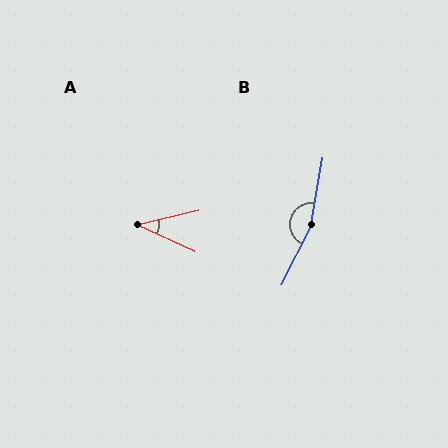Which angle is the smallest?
A, at approximately 37 degrees.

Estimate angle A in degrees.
Approximately 37 degrees.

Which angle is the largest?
B, at approximately 163 degrees.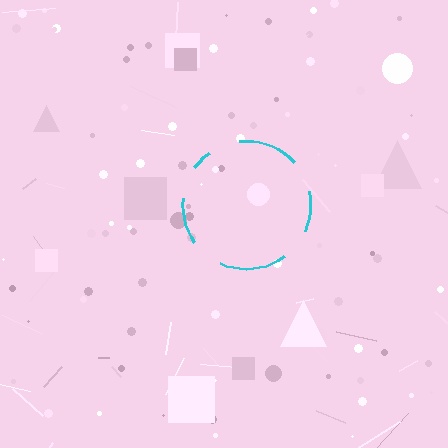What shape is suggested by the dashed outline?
The dashed outline suggests a circle.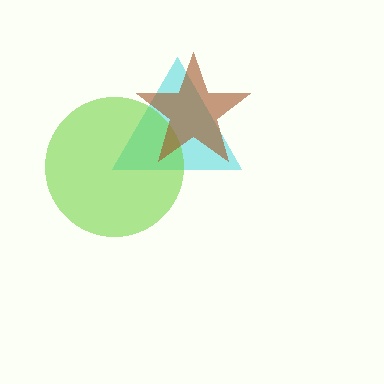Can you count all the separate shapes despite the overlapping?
Yes, there are 3 separate shapes.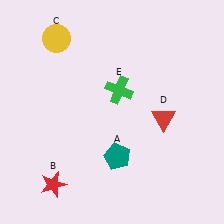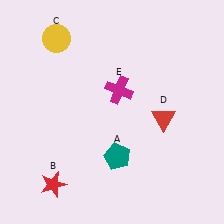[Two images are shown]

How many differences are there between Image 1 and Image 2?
There is 1 difference between the two images.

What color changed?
The cross (E) changed from green in Image 1 to magenta in Image 2.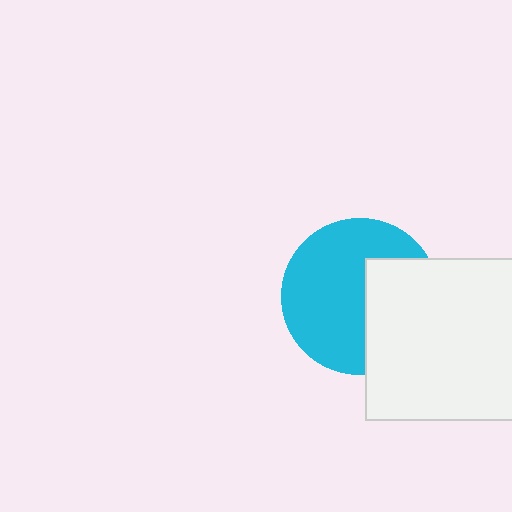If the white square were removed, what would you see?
You would see the complete cyan circle.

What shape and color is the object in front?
The object in front is a white square.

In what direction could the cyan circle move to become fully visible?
The cyan circle could move left. That would shift it out from behind the white square entirely.